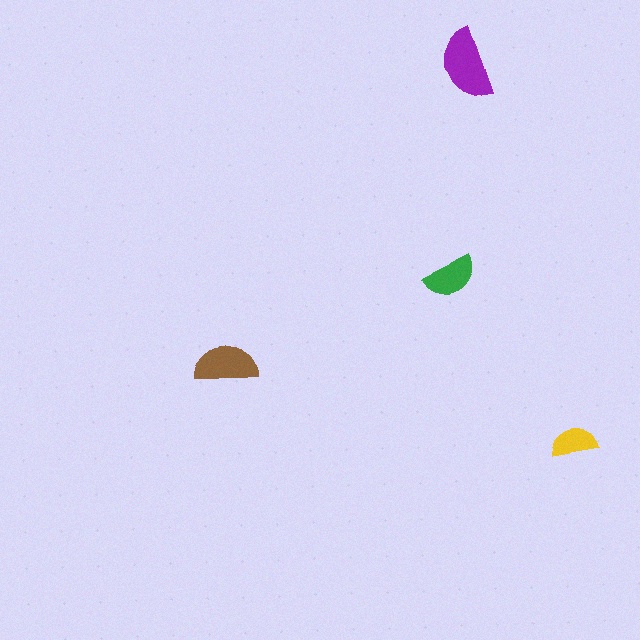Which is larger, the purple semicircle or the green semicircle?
The purple one.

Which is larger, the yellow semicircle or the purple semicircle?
The purple one.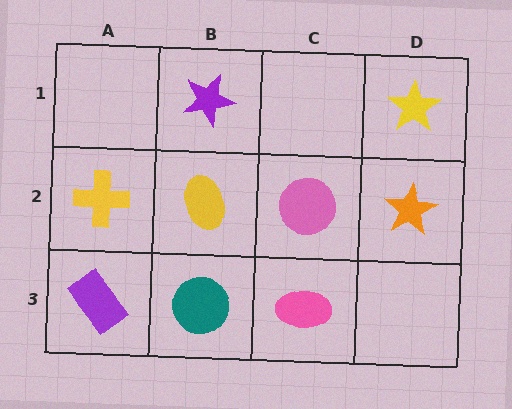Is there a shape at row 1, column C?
No, that cell is empty.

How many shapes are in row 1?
2 shapes.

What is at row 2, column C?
A pink circle.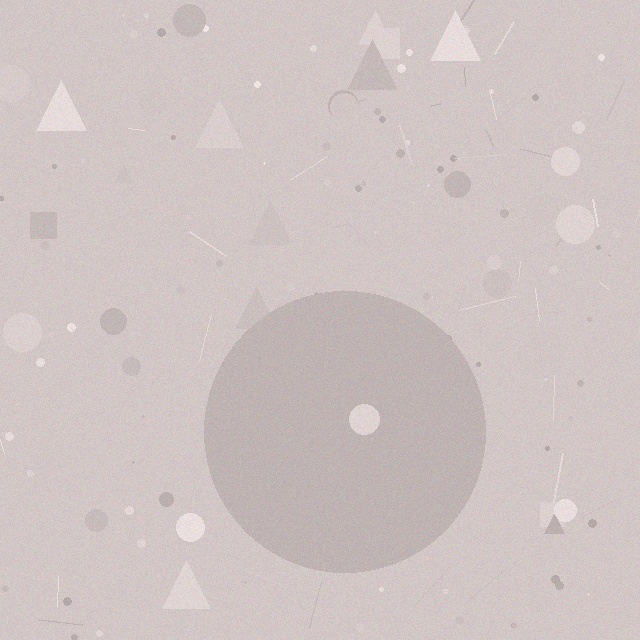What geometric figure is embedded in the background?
A circle is embedded in the background.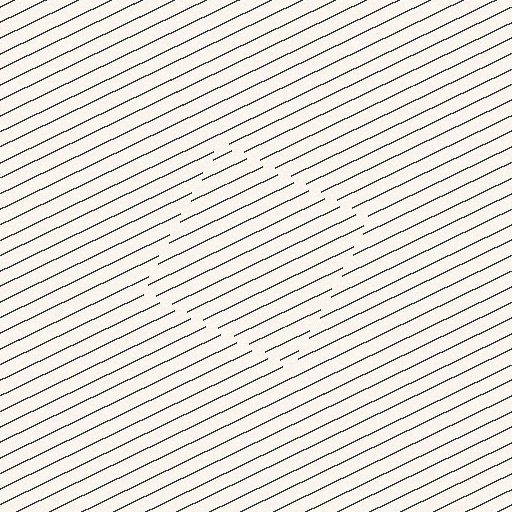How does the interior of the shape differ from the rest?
The interior of the shape contains the same grating, shifted by half a period — the contour is defined by the phase discontinuity where line-ends from the inner and outer gratings abut.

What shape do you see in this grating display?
An illusory square. The interior of the shape contains the same grating, shifted by half a period — the contour is defined by the phase discontinuity where line-ends from the inner and outer gratings abut.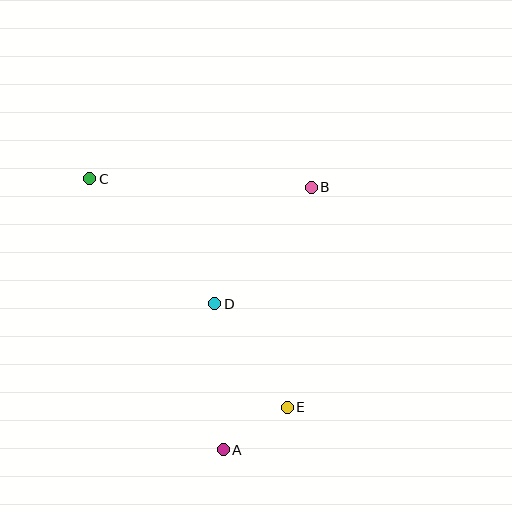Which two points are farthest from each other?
Points A and C are farthest from each other.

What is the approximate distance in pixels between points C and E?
The distance between C and E is approximately 302 pixels.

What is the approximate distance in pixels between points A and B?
The distance between A and B is approximately 277 pixels.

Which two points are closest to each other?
Points A and E are closest to each other.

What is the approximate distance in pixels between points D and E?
The distance between D and E is approximately 126 pixels.